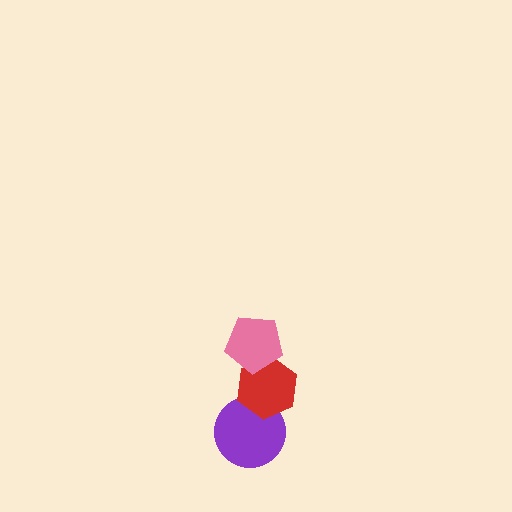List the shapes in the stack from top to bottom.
From top to bottom: the pink pentagon, the red hexagon, the purple circle.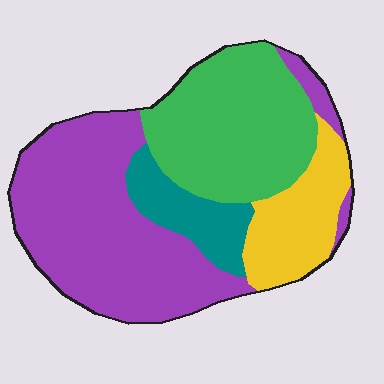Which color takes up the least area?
Teal, at roughly 10%.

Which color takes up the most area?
Purple, at roughly 45%.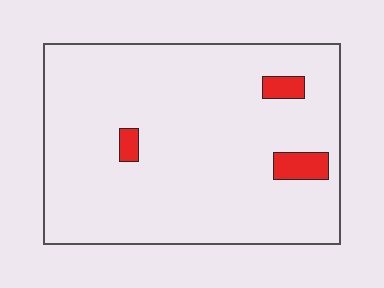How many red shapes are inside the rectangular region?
3.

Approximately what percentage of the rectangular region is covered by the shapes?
Approximately 5%.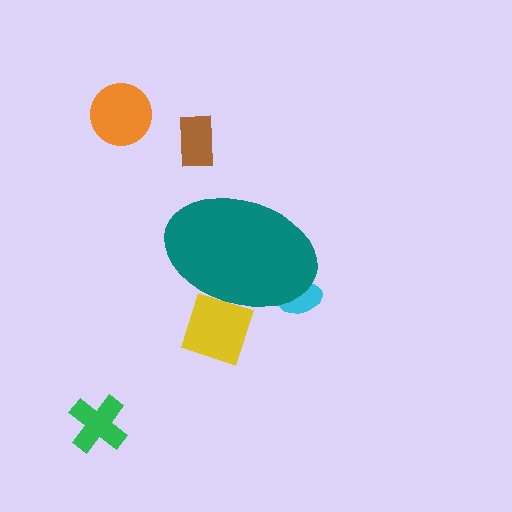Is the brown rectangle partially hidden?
No, the brown rectangle is fully visible.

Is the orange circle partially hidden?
No, the orange circle is fully visible.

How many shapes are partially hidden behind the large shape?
2 shapes are partially hidden.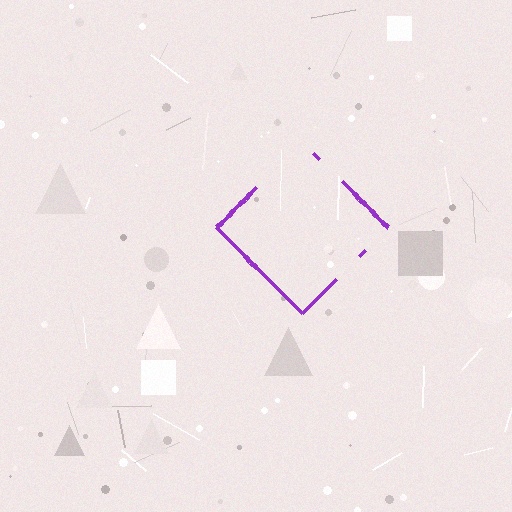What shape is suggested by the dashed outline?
The dashed outline suggests a diamond.